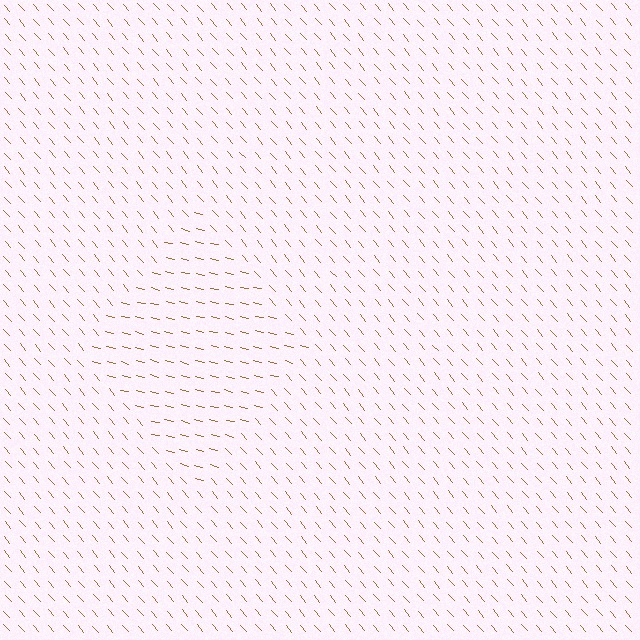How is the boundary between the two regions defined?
The boundary is defined purely by a change in line orientation (approximately 36 degrees difference). All lines are the same color and thickness.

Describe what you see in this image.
The image is filled with small brown line segments. A diamond region in the image has lines oriented differently from the surrounding lines, creating a visible texture boundary.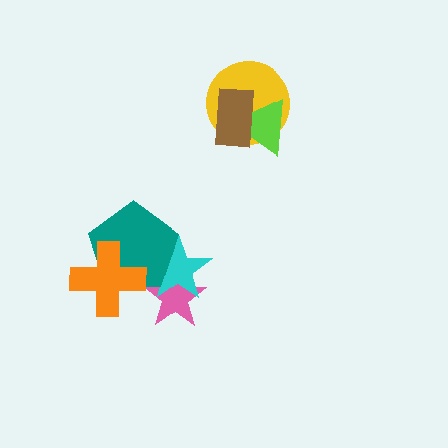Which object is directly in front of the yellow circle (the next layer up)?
The lime triangle is directly in front of the yellow circle.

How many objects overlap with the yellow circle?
2 objects overlap with the yellow circle.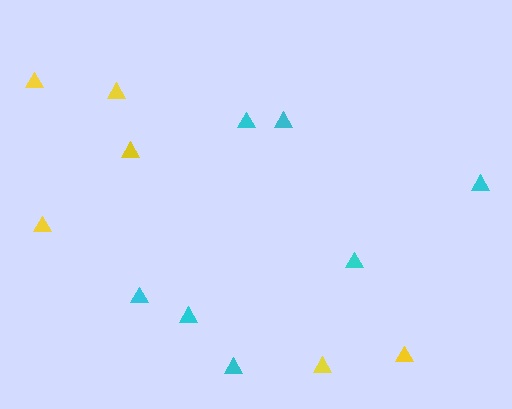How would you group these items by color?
There are 2 groups: one group of cyan triangles (7) and one group of yellow triangles (6).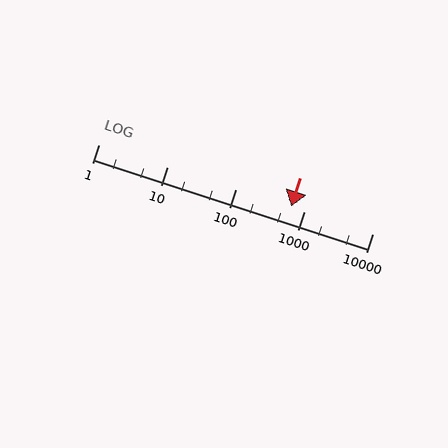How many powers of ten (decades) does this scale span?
The scale spans 4 decades, from 1 to 10000.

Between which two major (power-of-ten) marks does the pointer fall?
The pointer is between 100 and 1000.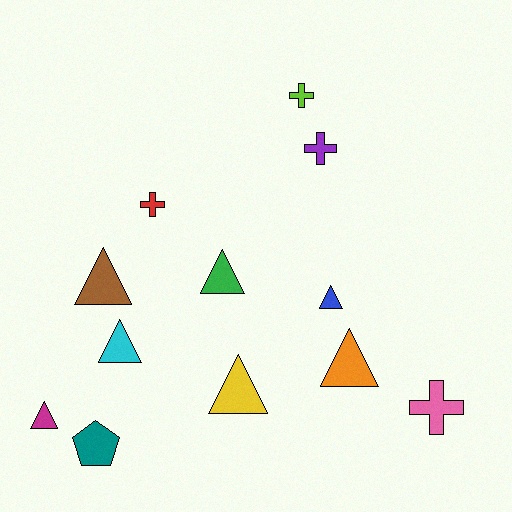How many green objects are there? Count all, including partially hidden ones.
There is 1 green object.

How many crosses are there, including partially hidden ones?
There are 4 crosses.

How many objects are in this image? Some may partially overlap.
There are 12 objects.